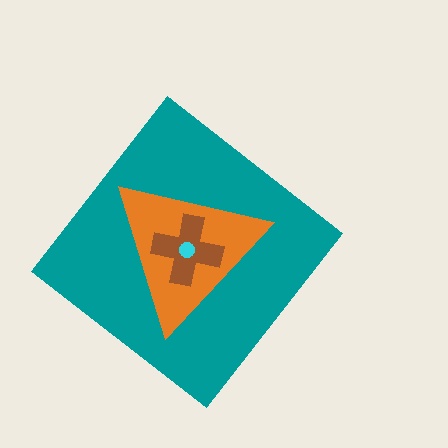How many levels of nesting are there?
4.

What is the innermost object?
The cyan circle.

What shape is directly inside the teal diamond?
The orange triangle.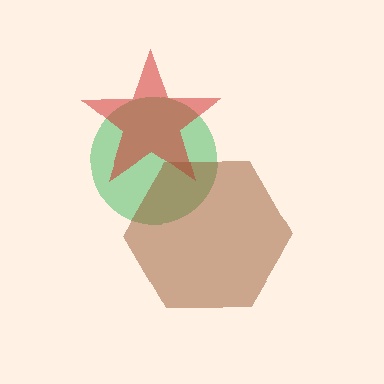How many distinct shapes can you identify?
There are 3 distinct shapes: a green circle, a red star, a brown hexagon.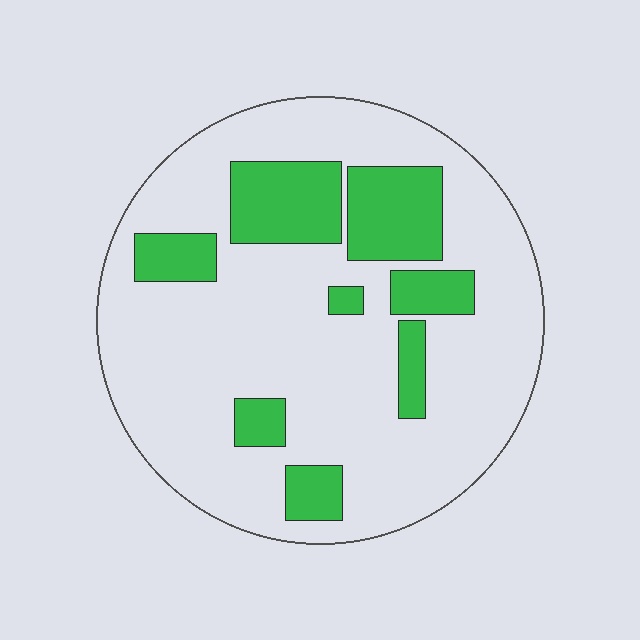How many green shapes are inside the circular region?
8.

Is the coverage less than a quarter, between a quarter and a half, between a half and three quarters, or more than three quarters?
Less than a quarter.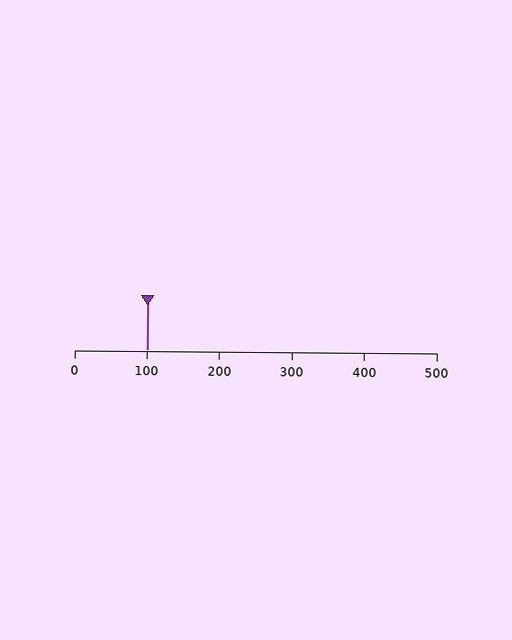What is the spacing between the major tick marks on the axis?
The major ticks are spaced 100 apart.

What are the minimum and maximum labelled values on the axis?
The axis runs from 0 to 500.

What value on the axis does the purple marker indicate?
The marker indicates approximately 100.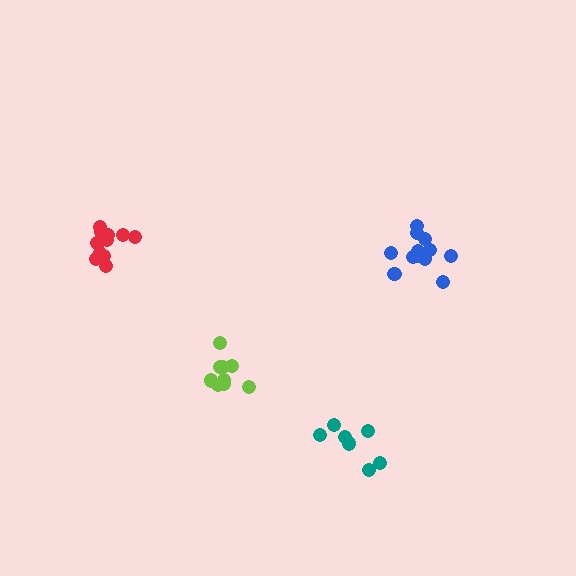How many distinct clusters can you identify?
There are 4 distinct clusters.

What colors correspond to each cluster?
The clusters are colored: blue, teal, lime, red.